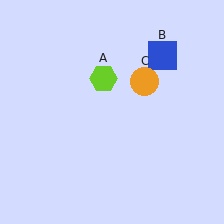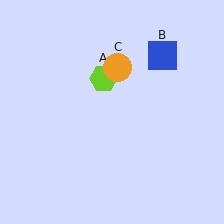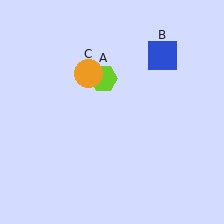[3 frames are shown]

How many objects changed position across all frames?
1 object changed position: orange circle (object C).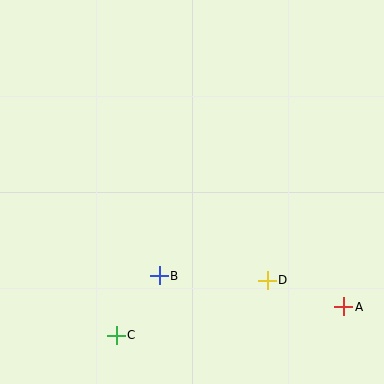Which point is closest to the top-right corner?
Point D is closest to the top-right corner.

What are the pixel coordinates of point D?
Point D is at (267, 280).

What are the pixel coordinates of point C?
Point C is at (116, 335).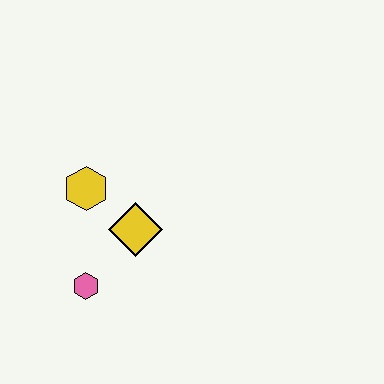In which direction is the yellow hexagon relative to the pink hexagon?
The yellow hexagon is above the pink hexagon.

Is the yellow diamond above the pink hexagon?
Yes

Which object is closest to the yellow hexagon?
The yellow diamond is closest to the yellow hexagon.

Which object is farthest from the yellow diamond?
The pink hexagon is farthest from the yellow diamond.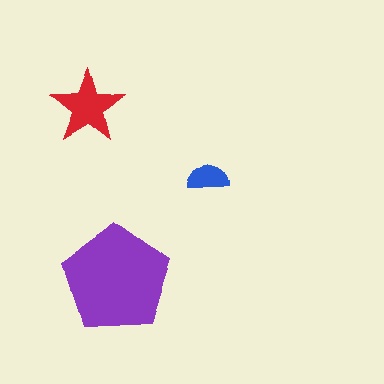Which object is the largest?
The purple pentagon.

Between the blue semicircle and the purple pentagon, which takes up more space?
The purple pentagon.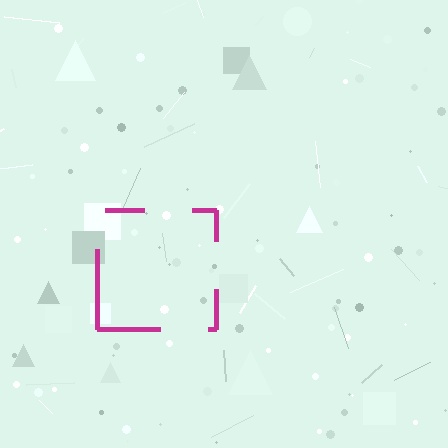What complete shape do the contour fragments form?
The contour fragments form a square.